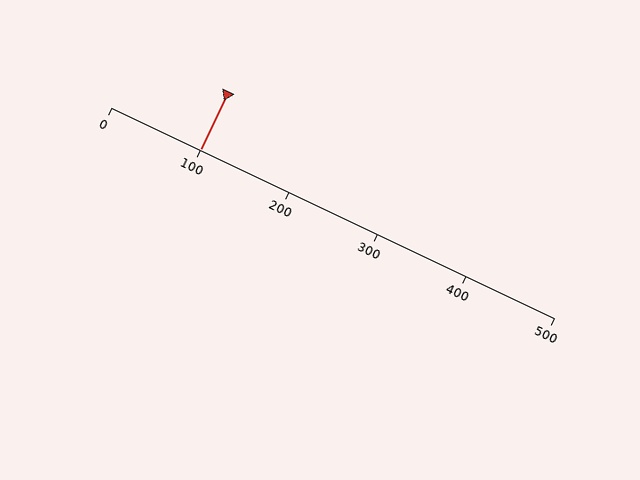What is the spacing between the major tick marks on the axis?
The major ticks are spaced 100 apart.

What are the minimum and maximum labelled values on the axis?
The axis runs from 0 to 500.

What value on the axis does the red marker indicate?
The marker indicates approximately 100.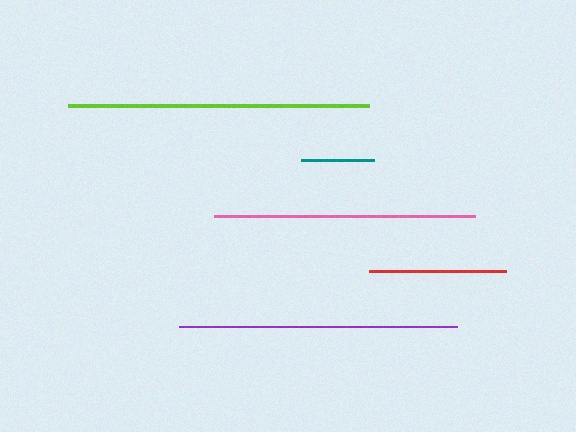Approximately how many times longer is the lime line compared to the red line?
The lime line is approximately 2.2 times the length of the red line.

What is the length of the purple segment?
The purple segment is approximately 277 pixels long.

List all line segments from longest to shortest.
From longest to shortest: lime, purple, pink, red, teal.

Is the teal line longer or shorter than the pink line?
The pink line is longer than the teal line.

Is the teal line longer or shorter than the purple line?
The purple line is longer than the teal line.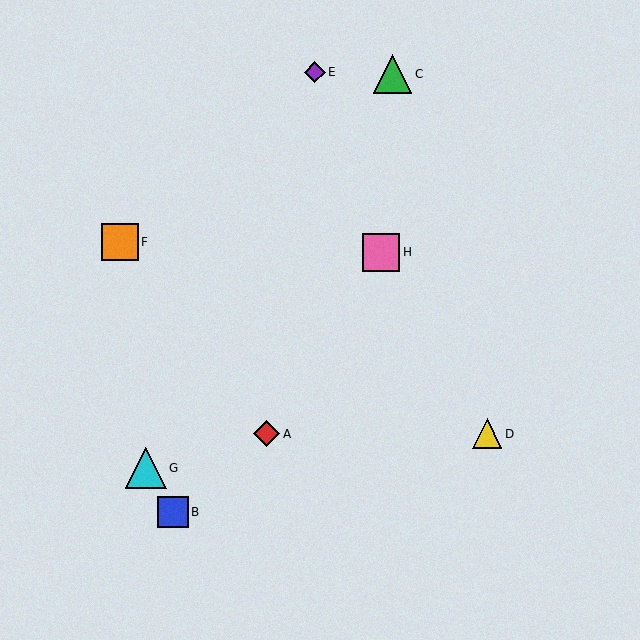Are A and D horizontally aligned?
Yes, both are at y≈434.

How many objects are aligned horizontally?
2 objects (A, D) are aligned horizontally.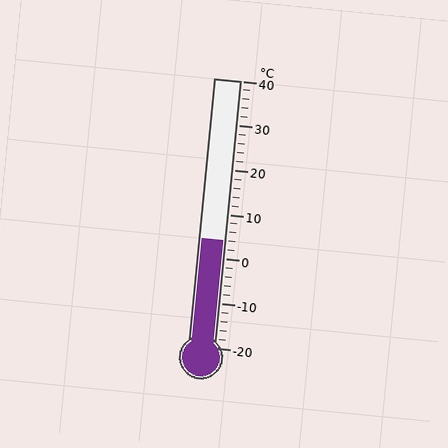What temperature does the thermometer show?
The thermometer shows approximately 4°C.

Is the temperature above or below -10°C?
The temperature is above -10°C.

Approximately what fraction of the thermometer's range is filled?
The thermometer is filled to approximately 40% of its range.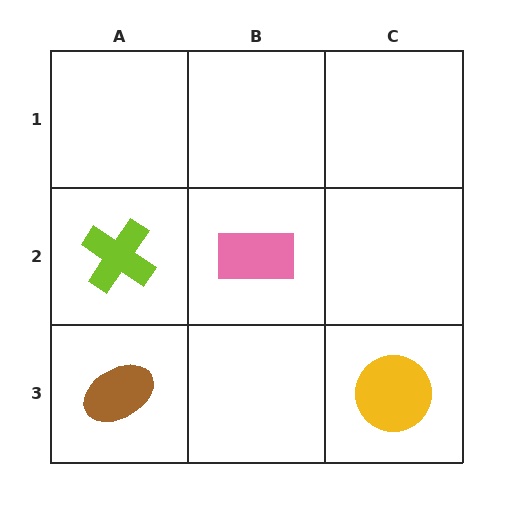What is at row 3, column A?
A brown ellipse.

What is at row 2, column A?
A lime cross.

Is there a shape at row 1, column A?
No, that cell is empty.